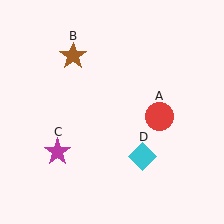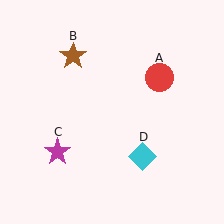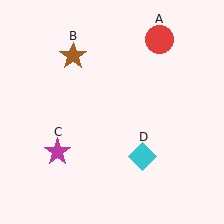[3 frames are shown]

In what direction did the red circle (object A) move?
The red circle (object A) moved up.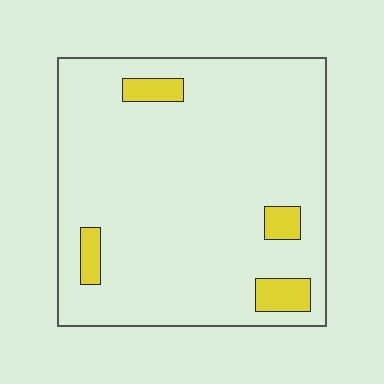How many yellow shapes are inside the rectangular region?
4.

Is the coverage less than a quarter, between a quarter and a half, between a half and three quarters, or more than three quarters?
Less than a quarter.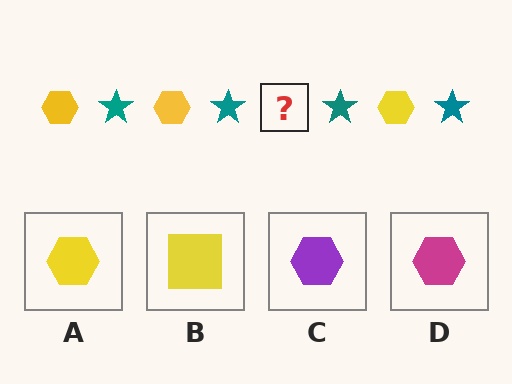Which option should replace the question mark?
Option A.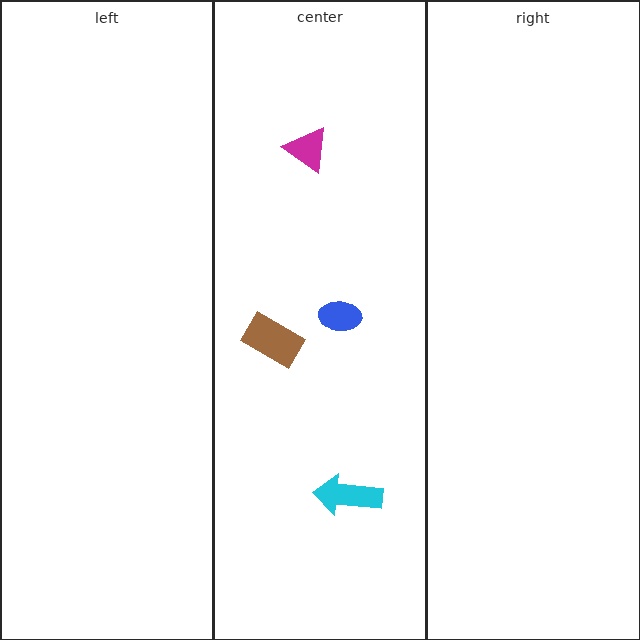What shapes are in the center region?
The blue ellipse, the magenta triangle, the brown rectangle, the cyan arrow.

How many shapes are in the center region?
4.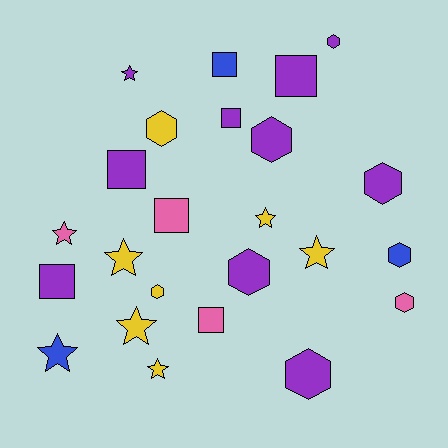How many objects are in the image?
There are 24 objects.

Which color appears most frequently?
Purple, with 10 objects.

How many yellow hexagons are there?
There are 2 yellow hexagons.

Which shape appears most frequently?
Hexagon, with 9 objects.